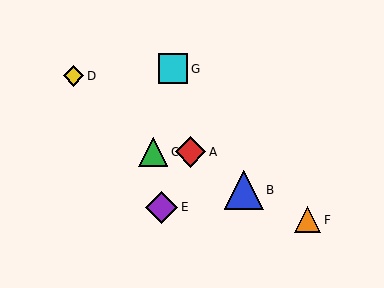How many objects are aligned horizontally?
2 objects (A, C) are aligned horizontally.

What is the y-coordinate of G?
Object G is at y≈69.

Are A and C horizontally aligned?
Yes, both are at y≈152.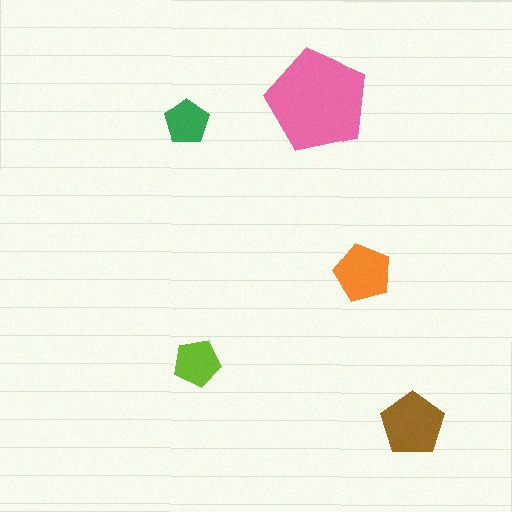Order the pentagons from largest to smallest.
the pink one, the brown one, the orange one, the lime one, the green one.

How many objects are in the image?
There are 5 objects in the image.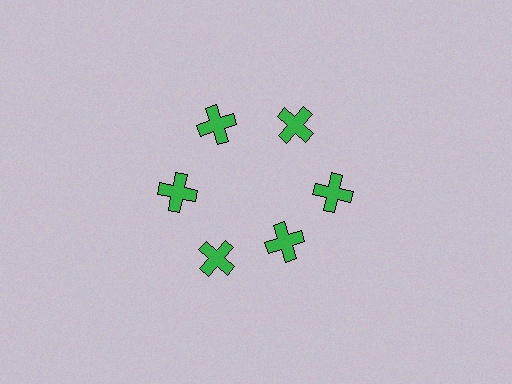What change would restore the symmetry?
The symmetry would be restored by moving it outward, back onto the ring so that all 6 crosses sit at equal angles and equal distance from the center.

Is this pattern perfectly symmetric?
No. The 6 green crosses are arranged in a ring, but one element near the 5 o'clock position is pulled inward toward the center, breaking the 6-fold rotational symmetry.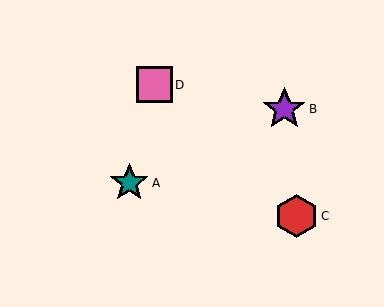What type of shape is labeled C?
Shape C is a red hexagon.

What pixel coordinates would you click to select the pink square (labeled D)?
Click at (154, 85) to select the pink square D.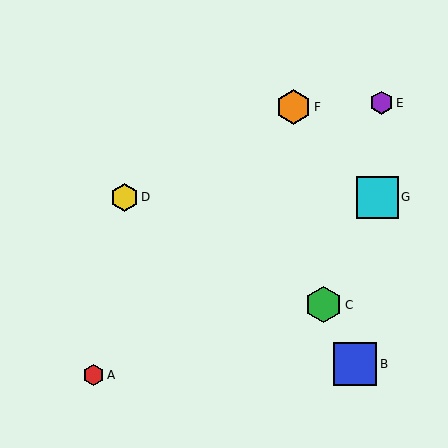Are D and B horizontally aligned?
No, D is at y≈197 and B is at y≈364.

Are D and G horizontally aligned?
Yes, both are at y≈197.